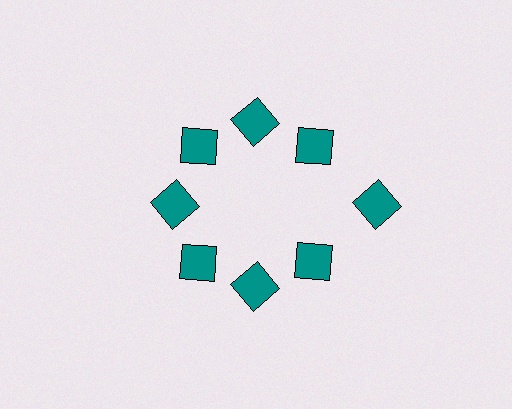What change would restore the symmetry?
The symmetry would be restored by moving it inward, back onto the ring so that all 8 diamonds sit at equal angles and equal distance from the center.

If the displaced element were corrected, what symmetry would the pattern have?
It would have 8-fold rotational symmetry — the pattern would map onto itself every 45 degrees.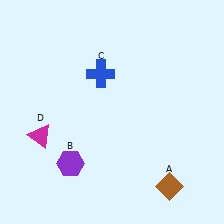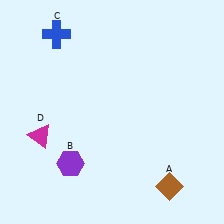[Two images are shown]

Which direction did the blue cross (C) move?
The blue cross (C) moved left.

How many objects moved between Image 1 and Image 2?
1 object moved between the two images.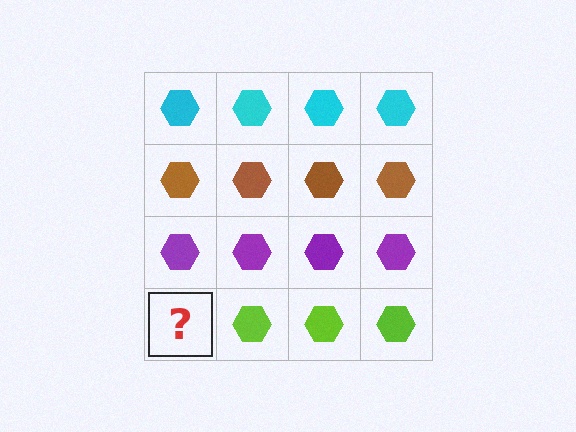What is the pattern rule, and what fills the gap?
The rule is that each row has a consistent color. The gap should be filled with a lime hexagon.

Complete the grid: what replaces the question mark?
The question mark should be replaced with a lime hexagon.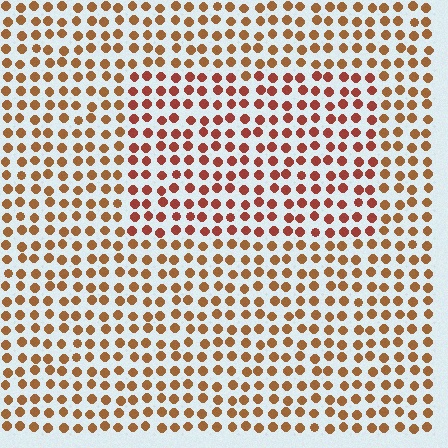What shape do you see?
I see a rectangle.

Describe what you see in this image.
The image is filled with small brown elements in a uniform arrangement. A rectangle-shaped region is visible where the elements are tinted to a slightly different hue, forming a subtle color boundary.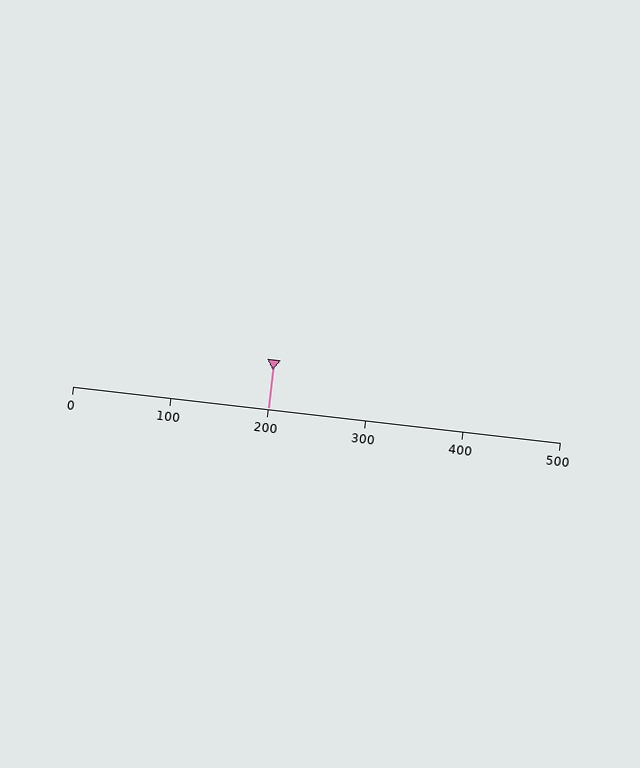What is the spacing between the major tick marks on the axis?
The major ticks are spaced 100 apart.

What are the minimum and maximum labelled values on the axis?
The axis runs from 0 to 500.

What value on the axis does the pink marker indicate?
The marker indicates approximately 200.